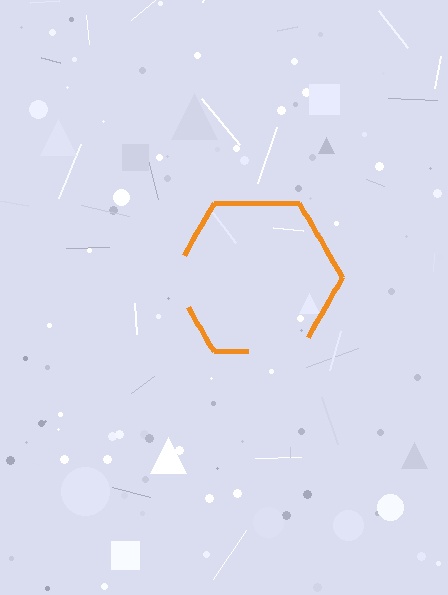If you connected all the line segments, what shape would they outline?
They would outline a hexagon.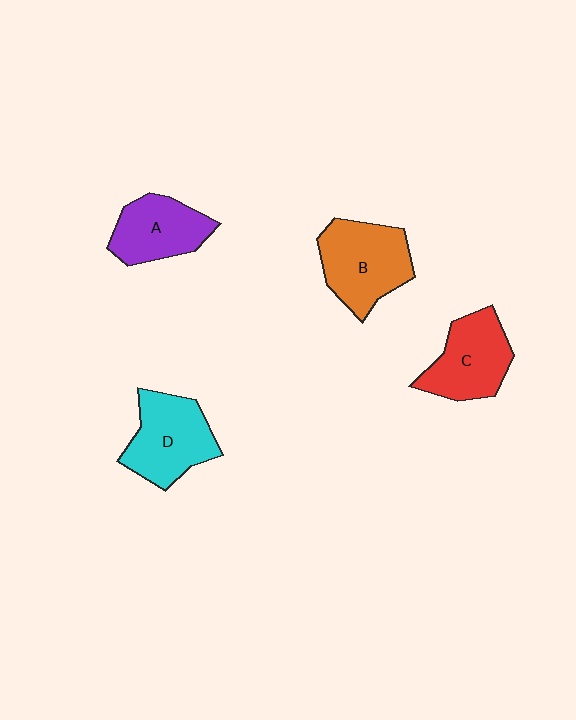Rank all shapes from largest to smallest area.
From largest to smallest: B (orange), D (cyan), C (red), A (purple).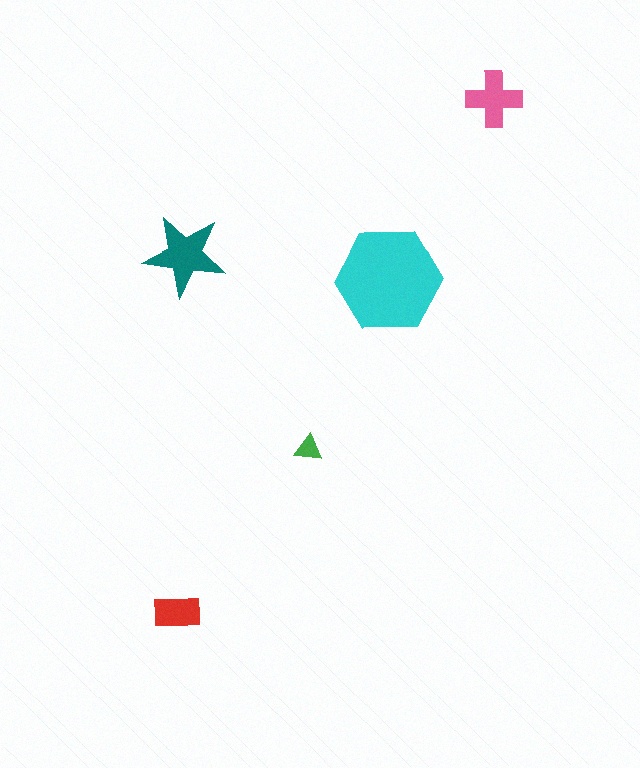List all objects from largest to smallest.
The cyan hexagon, the teal star, the pink cross, the red rectangle, the green triangle.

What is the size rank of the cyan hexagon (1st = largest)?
1st.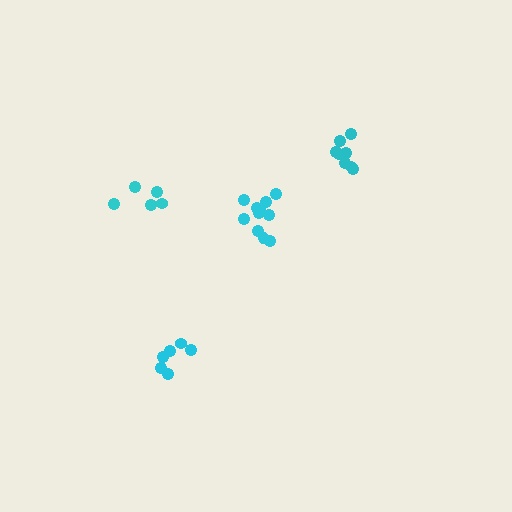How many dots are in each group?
Group 1: 11 dots, Group 2: 6 dots, Group 3: 8 dots, Group 4: 5 dots (30 total).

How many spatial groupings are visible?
There are 4 spatial groupings.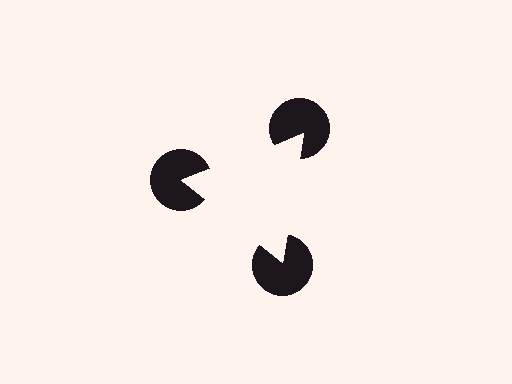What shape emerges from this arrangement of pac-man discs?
An illusory triangle — its edges are inferred from the aligned wedge cuts in the pac-man discs, not physically drawn.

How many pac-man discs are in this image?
There are 3 — one at each vertex of the illusory triangle.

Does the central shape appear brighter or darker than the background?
It typically appears slightly brighter than the background, even though no actual brightness change is drawn.